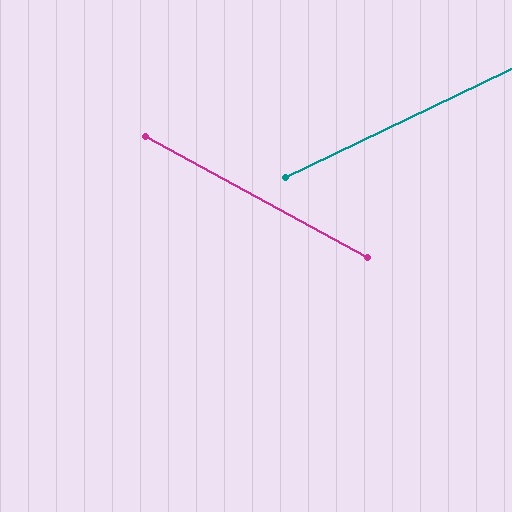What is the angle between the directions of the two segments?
Approximately 54 degrees.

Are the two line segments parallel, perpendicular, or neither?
Neither parallel nor perpendicular — they differ by about 54°.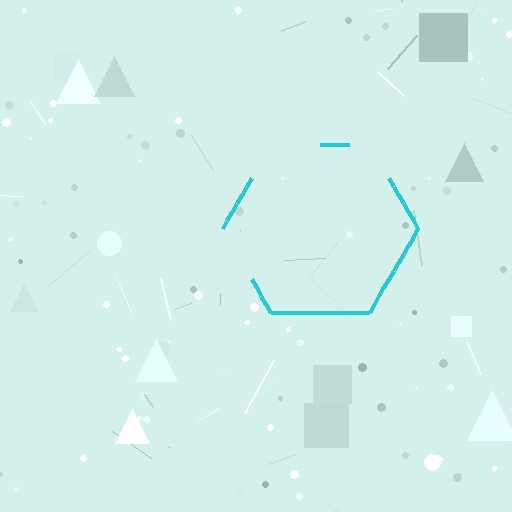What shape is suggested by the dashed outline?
The dashed outline suggests a hexagon.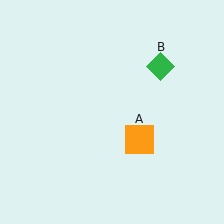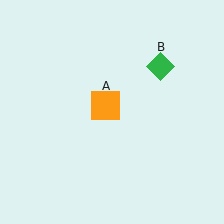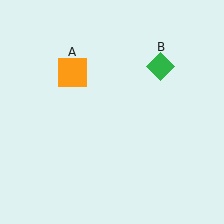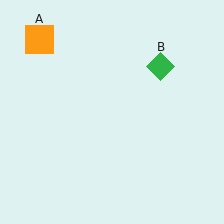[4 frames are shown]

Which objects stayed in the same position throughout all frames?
Green diamond (object B) remained stationary.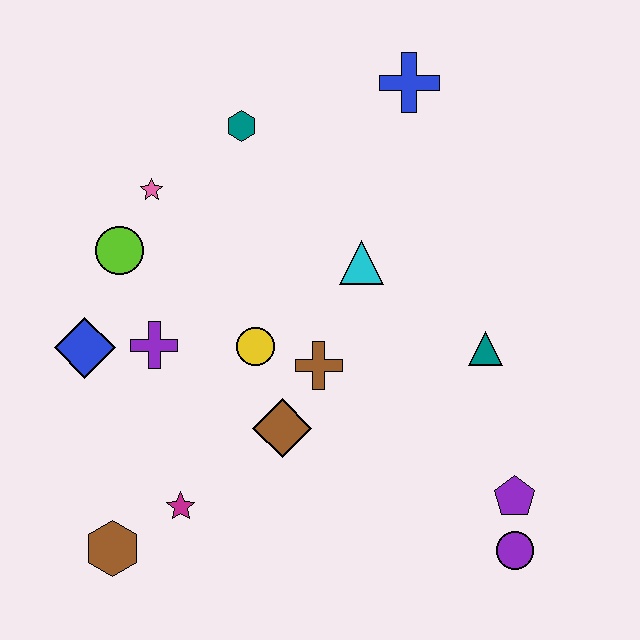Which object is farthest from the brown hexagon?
The blue cross is farthest from the brown hexagon.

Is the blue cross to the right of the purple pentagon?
No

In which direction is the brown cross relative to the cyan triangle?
The brown cross is below the cyan triangle.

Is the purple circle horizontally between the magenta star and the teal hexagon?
No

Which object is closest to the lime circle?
The pink star is closest to the lime circle.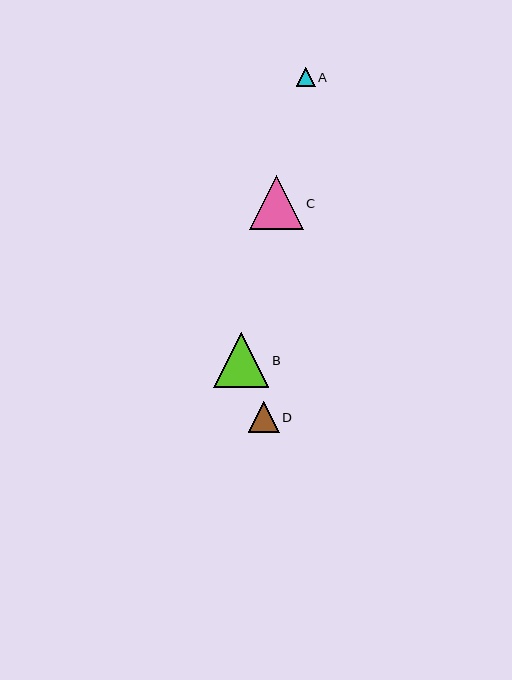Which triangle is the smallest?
Triangle A is the smallest with a size of approximately 19 pixels.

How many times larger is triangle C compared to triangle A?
Triangle C is approximately 2.9 times the size of triangle A.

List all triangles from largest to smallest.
From largest to smallest: B, C, D, A.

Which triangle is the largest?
Triangle B is the largest with a size of approximately 55 pixels.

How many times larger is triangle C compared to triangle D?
Triangle C is approximately 1.8 times the size of triangle D.